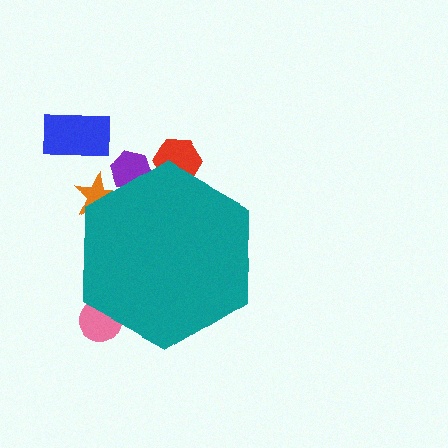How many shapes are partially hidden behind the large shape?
4 shapes are partially hidden.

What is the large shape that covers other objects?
A teal hexagon.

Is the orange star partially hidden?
Yes, the orange star is partially hidden behind the teal hexagon.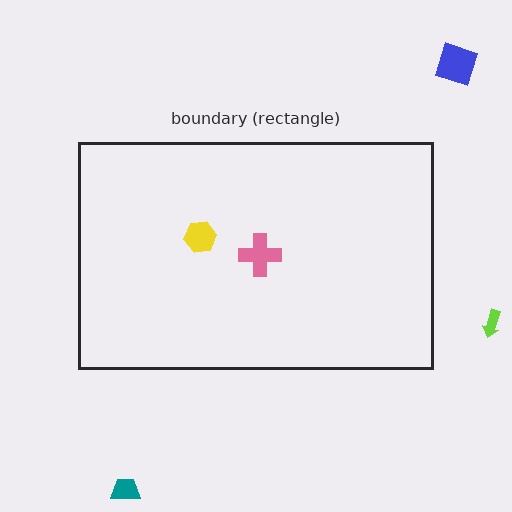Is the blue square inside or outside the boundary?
Outside.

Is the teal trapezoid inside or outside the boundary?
Outside.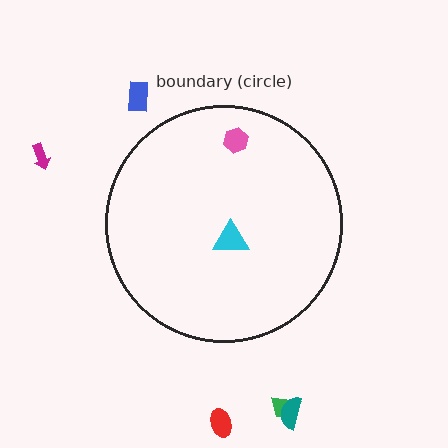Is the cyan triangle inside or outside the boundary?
Inside.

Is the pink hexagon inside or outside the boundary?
Inside.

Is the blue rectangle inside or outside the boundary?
Outside.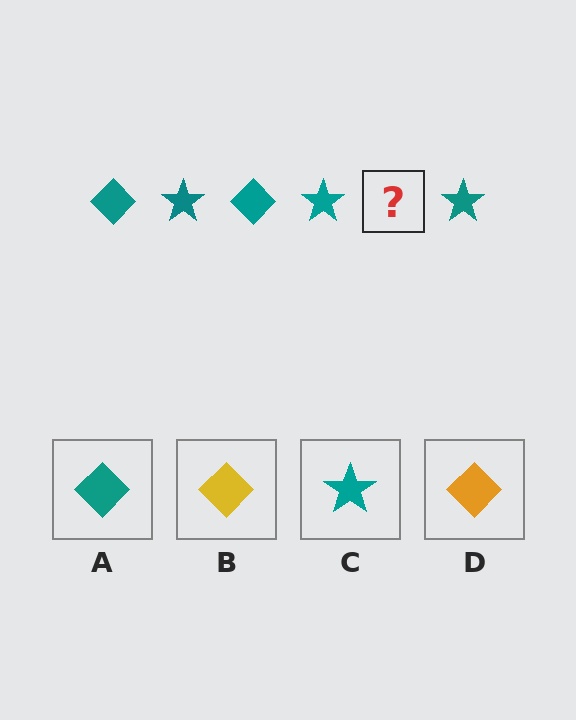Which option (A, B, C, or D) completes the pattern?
A.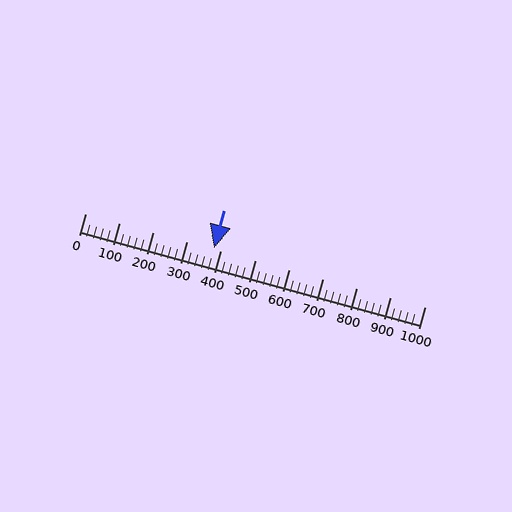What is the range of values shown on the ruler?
The ruler shows values from 0 to 1000.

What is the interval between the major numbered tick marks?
The major tick marks are spaced 100 units apart.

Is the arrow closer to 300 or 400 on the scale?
The arrow is closer to 400.